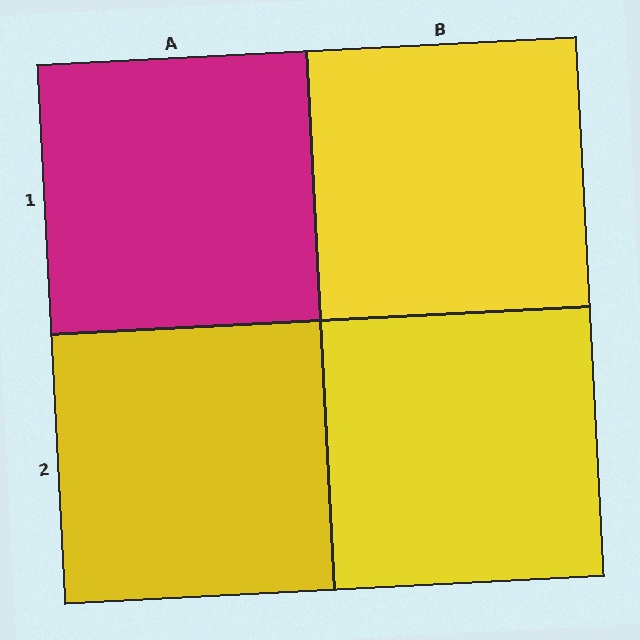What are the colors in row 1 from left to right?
Magenta, yellow.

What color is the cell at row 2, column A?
Yellow.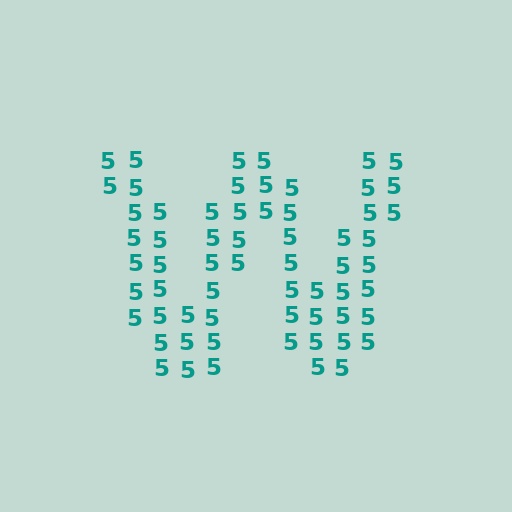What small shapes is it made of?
It is made of small digit 5's.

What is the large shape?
The large shape is the letter W.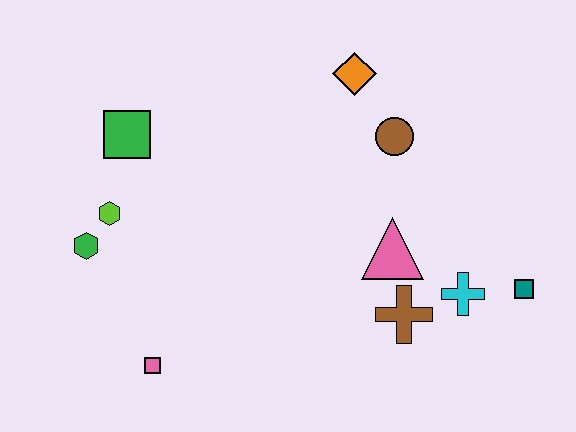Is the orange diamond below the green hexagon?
No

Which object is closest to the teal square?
The cyan cross is closest to the teal square.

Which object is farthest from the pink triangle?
The green hexagon is farthest from the pink triangle.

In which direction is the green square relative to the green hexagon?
The green square is above the green hexagon.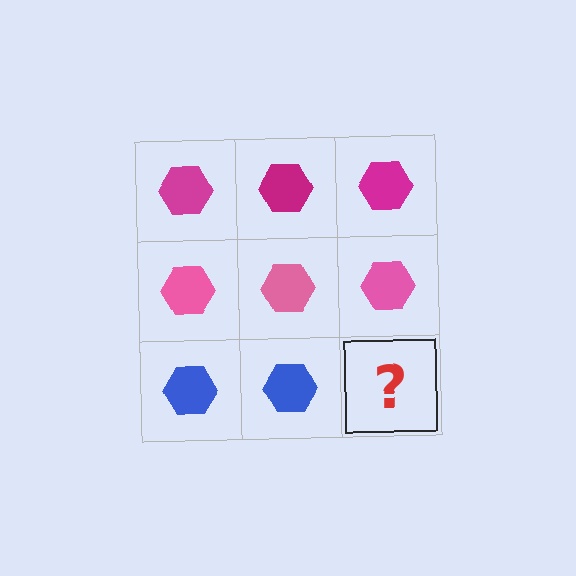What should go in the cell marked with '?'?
The missing cell should contain a blue hexagon.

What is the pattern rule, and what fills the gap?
The rule is that each row has a consistent color. The gap should be filled with a blue hexagon.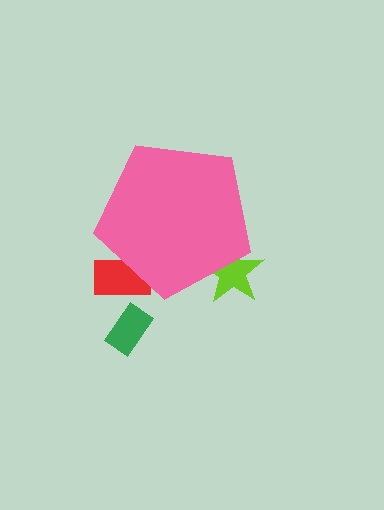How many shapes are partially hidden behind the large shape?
2 shapes are partially hidden.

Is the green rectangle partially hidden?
No, the green rectangle is fully visible.